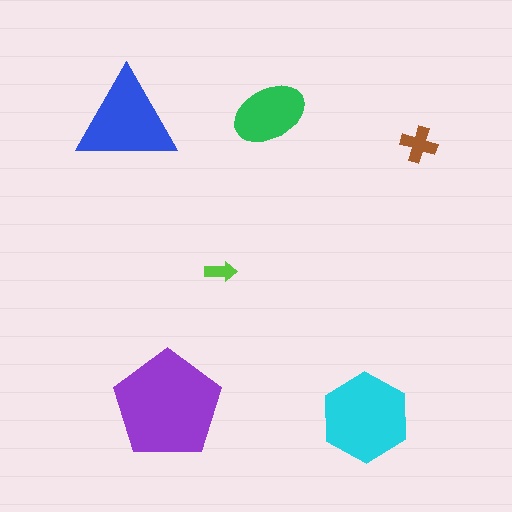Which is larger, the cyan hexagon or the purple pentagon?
The purple pentagon.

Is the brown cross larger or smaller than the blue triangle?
Smaller.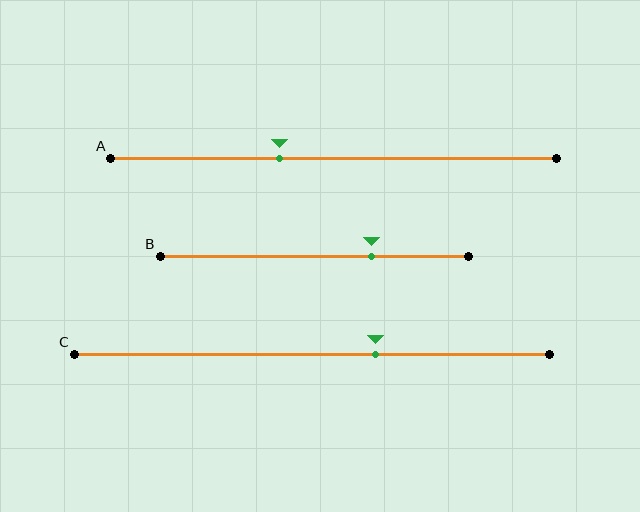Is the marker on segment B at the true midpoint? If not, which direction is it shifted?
No, the marker on segment B is shifted to the right by about 18% of the segment length.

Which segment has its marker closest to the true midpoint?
Segment A has its marker closest to the true midpoint.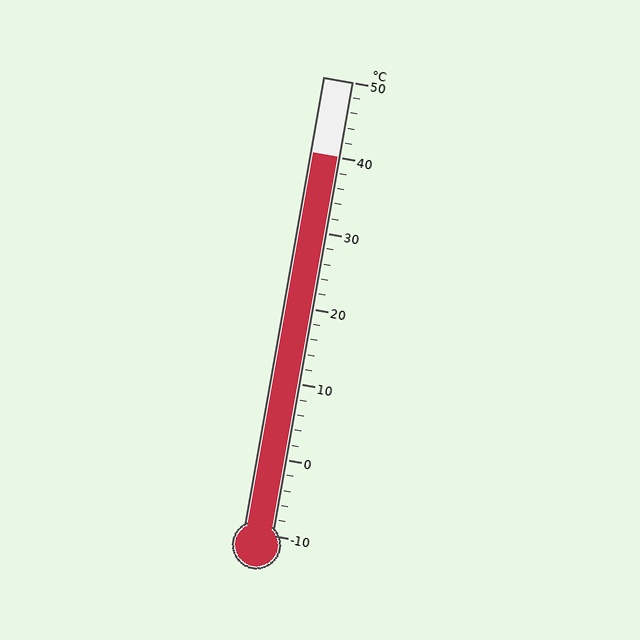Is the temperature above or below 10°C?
The temperature is above 10°C.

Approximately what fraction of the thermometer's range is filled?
The thermometer is filled to approximately 85% of its range.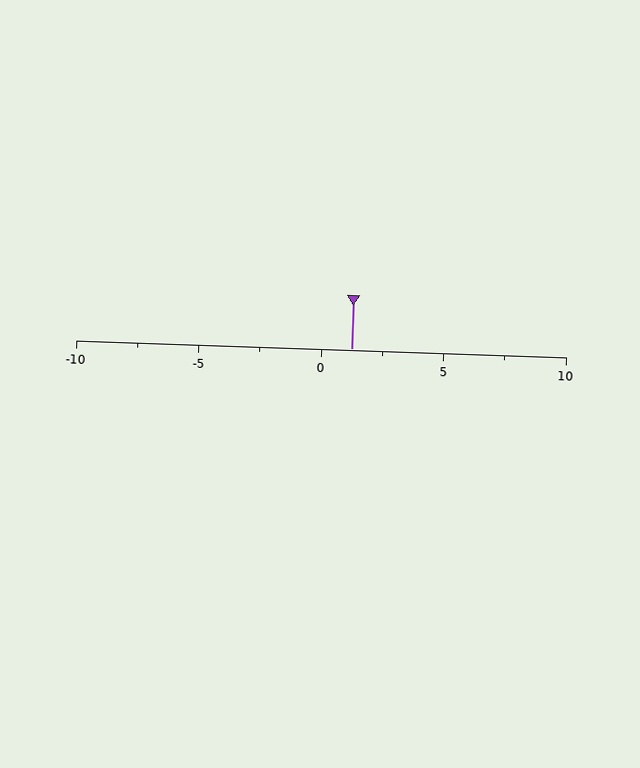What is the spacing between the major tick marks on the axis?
The major ticks are spaced 5 apart.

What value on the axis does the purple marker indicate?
The marker indicates approximately 1.2.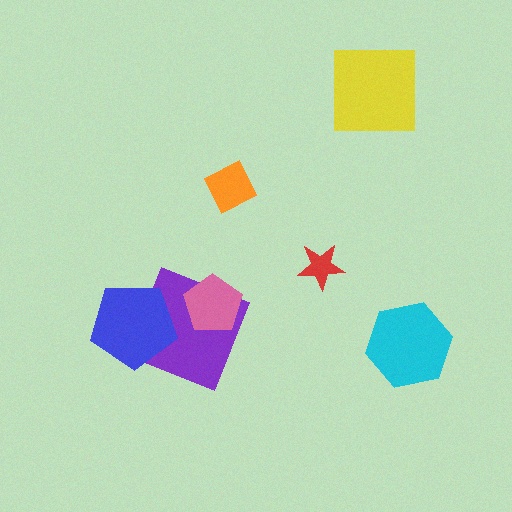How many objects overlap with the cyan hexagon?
0 objects overlap with the cyan hexagon.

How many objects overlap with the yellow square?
0 objects overlap with the yellow square.